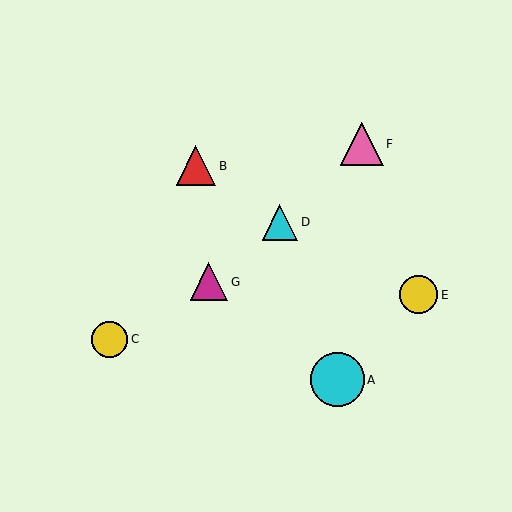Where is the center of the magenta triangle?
The center of the magenta triangle is at (209, 282).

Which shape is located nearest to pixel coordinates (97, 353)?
The yellow circle (labeled C) at (109, 339) is nearest to that location.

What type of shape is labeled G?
Shape G is a magenta triangle.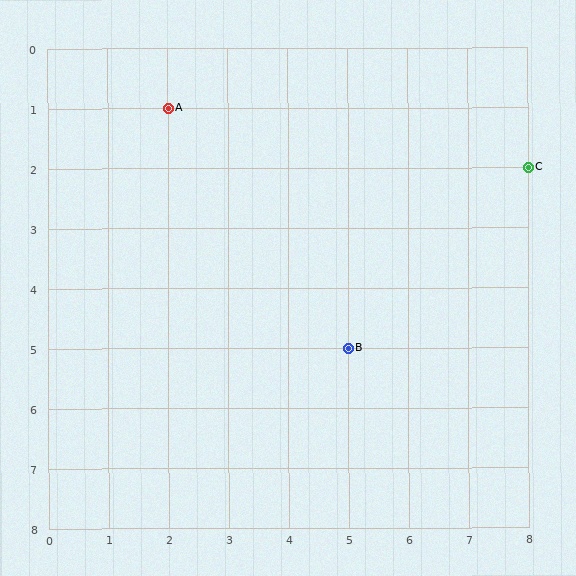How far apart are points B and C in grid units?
Points B and C are 3 columns and 3 rows apart (about 4.2 grid units diagonally).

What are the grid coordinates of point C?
Point C is at grid coordinates (8, 2).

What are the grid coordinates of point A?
Point A is at grid coordinates (2, 1).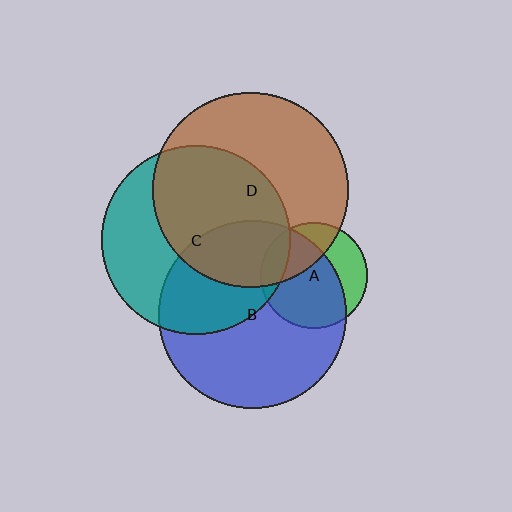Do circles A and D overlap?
Yes.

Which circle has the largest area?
Circle D (brown).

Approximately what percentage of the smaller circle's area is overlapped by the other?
Approximately 35%.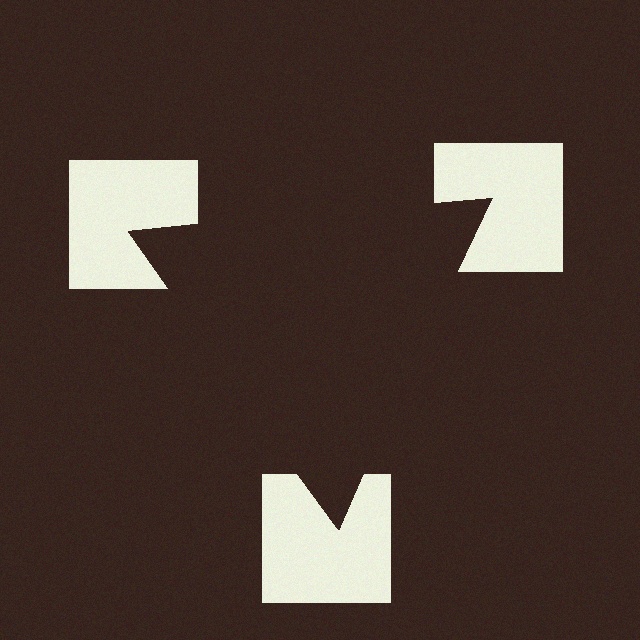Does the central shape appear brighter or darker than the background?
It typically appears slightly darker than the background, even though no actual brightness change is drawn.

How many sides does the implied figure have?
3 sides.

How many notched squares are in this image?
There are 3 — one at each vertex of the illusory triangle.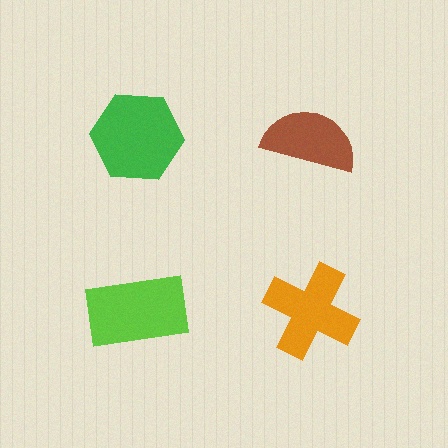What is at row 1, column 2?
A brown semicircle.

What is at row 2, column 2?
An orange cross.